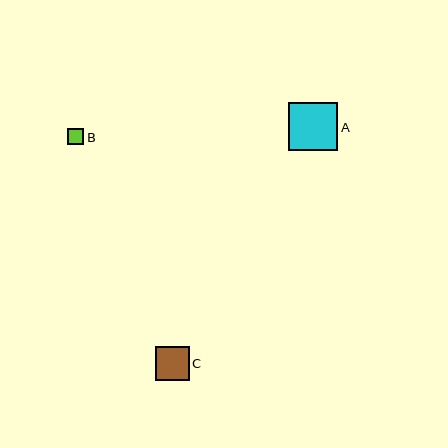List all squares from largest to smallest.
From largest to smallest: A, C, B.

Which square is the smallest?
Square B is the smallest with a size of approximately 16 pixels.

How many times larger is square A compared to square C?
Square A is approximately 1.4 times the size of square C.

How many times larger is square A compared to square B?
Square A is approximately 3.0 times the size of square B.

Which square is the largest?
Square A is the largest with a size of approximately 49 pixels.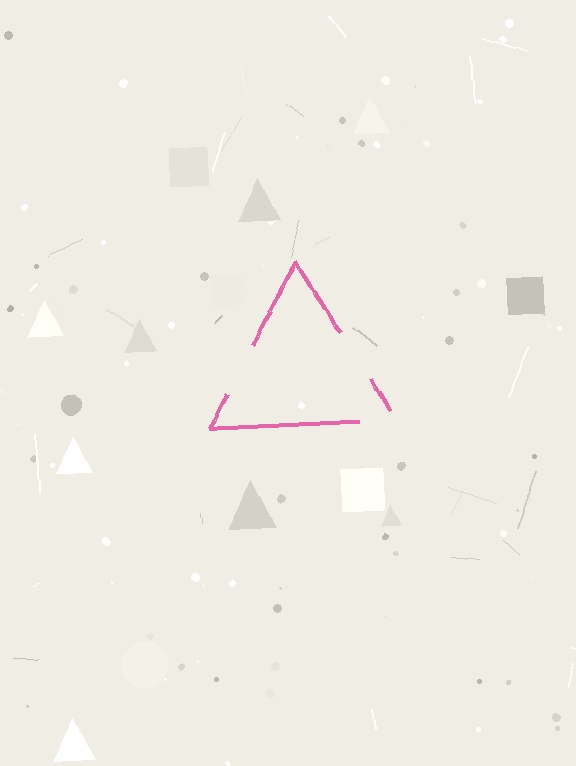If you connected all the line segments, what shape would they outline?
They would outline a triangle.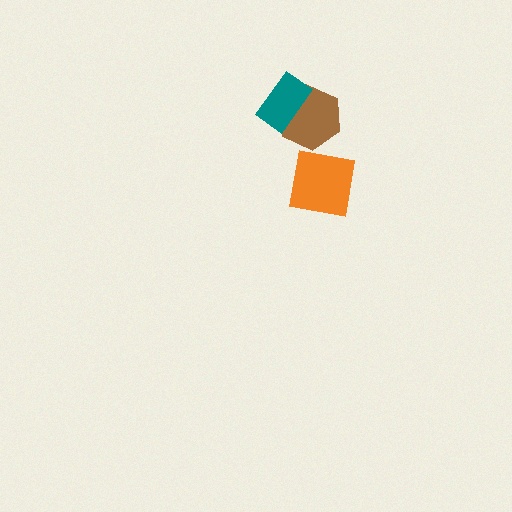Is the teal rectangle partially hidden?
No, no other shape covers it.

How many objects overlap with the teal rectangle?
1 object overlaps with the teal rectangle.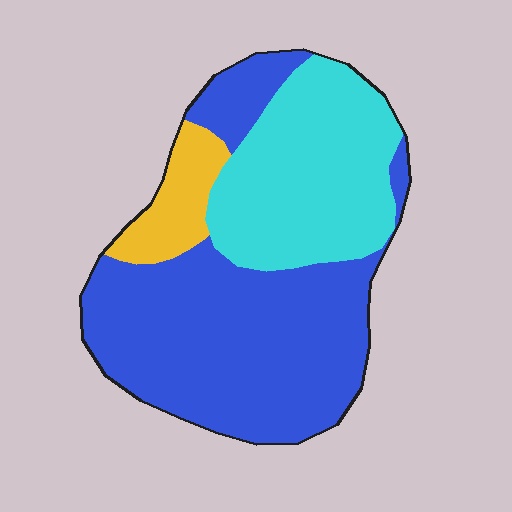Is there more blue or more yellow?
Blue.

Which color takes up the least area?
Yellow, at roughly 10%.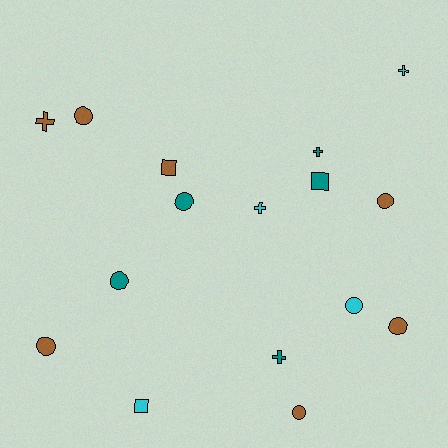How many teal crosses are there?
There are 2 teal crosses.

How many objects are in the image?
There are 16 objects.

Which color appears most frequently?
Brown, with 7 objects.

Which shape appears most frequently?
Circle, with 8 objects.